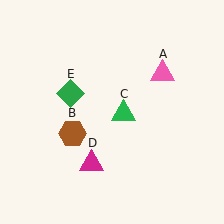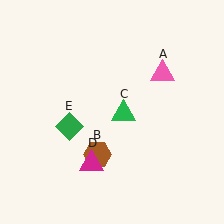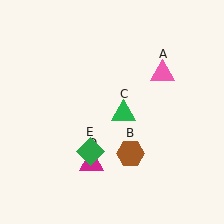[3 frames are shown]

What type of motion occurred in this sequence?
The brown hexagon (object B), green diamond (object E) rotated counterclockwise around the center of the scene.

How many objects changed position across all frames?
2 objects changed position: brown hexagon (object B), green diamond (object E).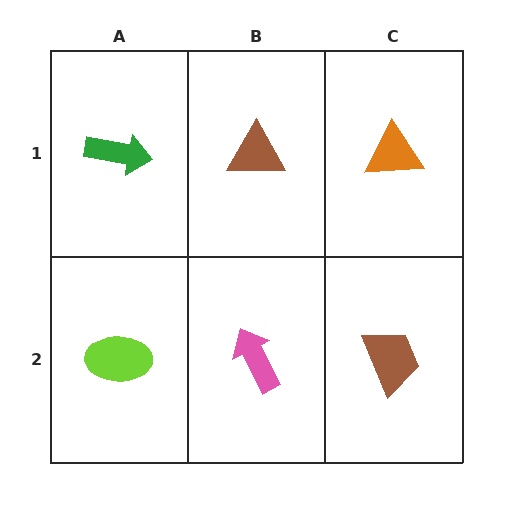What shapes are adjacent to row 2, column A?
A green arrow (row 1, column A), a pink arrow (row 2, column B).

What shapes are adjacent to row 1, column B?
A pink arrow (row 2, column B), a green arrow (row 1, column A), an orange triangle (row 1, column C).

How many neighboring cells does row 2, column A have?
2.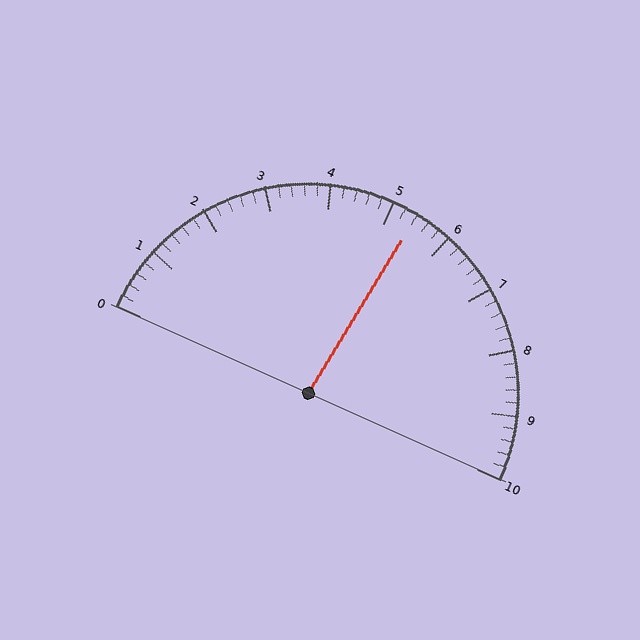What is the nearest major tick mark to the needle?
The nearest major tick mark is 5.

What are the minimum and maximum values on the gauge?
The gauge ranges from 0 to 10.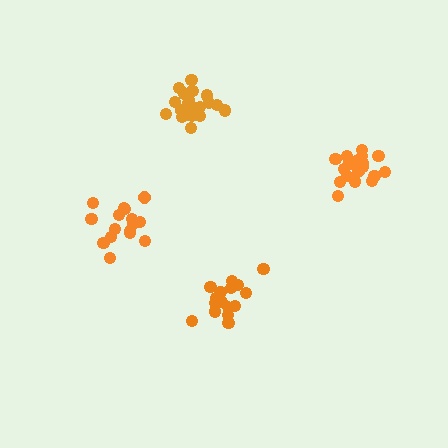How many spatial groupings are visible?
There are 4 spatial groupings.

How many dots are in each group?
Group 1: 16 dots, Group 2: 16 dots, Group 3: 21 dots, Group 4: 20 dots (73 total).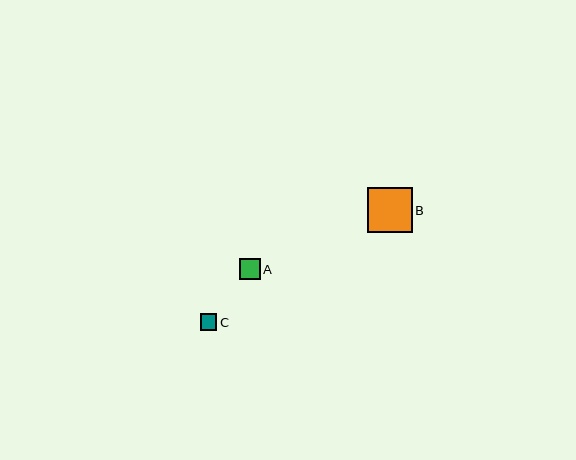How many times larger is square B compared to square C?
Square B is approximately 2.7 times the size of square C.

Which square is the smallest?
Square C is the smallest with a size of approximately 17 pixels.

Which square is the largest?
Square B is the largest with a size of approximately 45 pixels.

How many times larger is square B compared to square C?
Square B is approximately 2.7 times the size of square C.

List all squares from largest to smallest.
From largest to smallest: B, A, C.